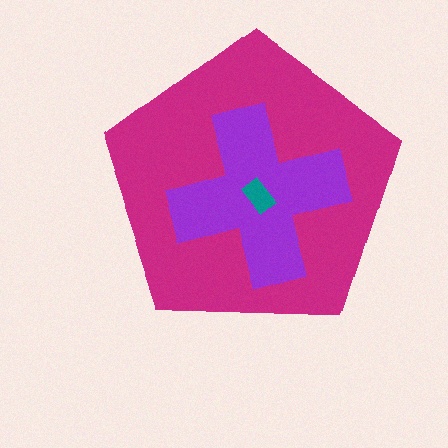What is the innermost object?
The teal rectangle.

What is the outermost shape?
The magenta pentagon.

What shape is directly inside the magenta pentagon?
The purple cross.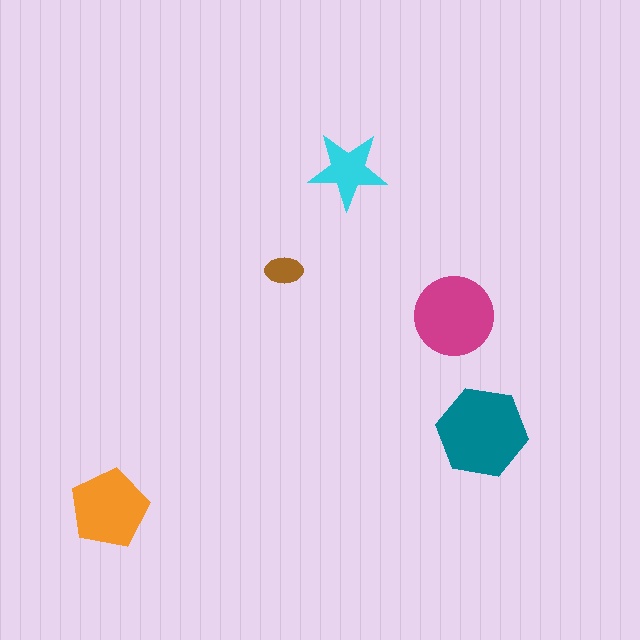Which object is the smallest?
The brown ellipse.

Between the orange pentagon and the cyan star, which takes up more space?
The orange pentagon.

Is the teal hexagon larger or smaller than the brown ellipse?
Larger.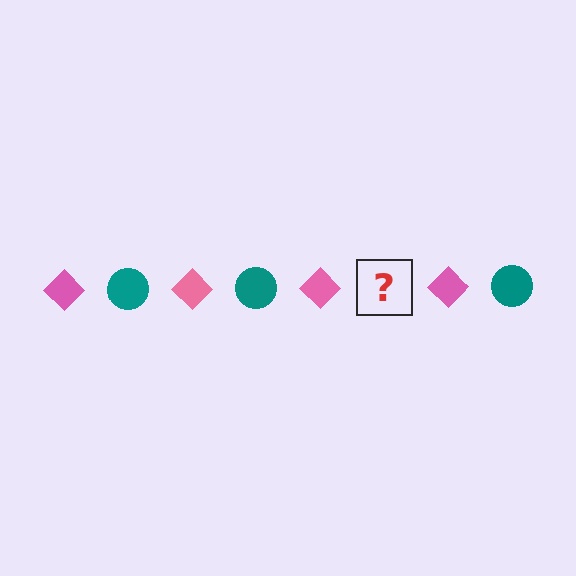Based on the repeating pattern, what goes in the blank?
The blank should be a teal circle.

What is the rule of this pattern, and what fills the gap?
The rule is that the pattern alternates between pink diamond and teal circle. The gap should be filled with a teal circle.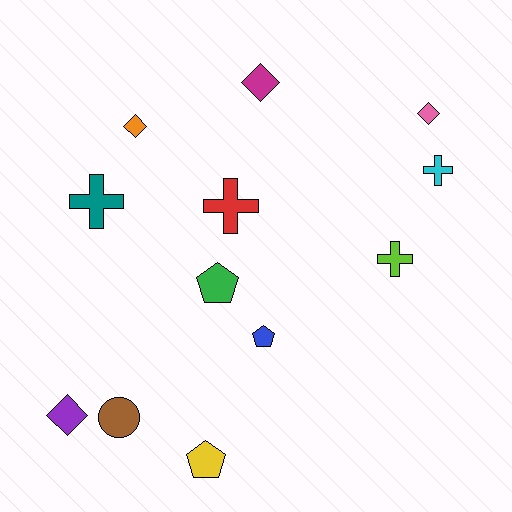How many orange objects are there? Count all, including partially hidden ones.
There is 1 orange object.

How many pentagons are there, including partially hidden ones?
There are 3 pentagons.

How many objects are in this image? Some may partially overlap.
There are 12 objects.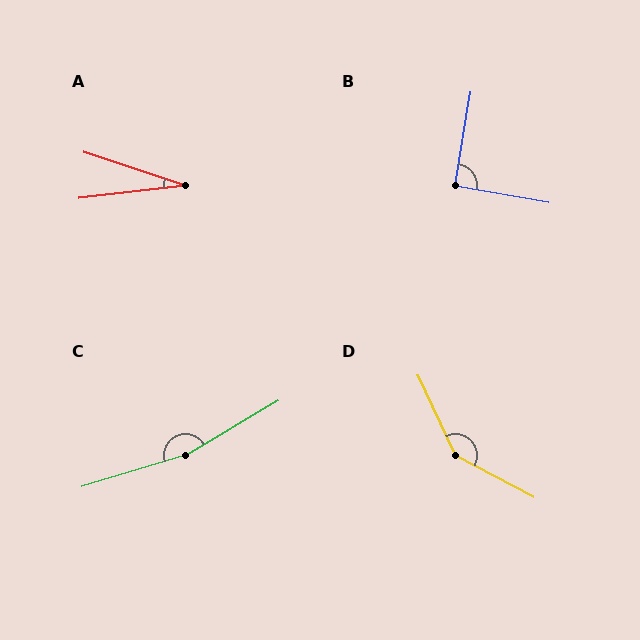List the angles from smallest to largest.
A (25°), B (91°), D (143°), C (167°).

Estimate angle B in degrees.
Approximately 91 degrees.